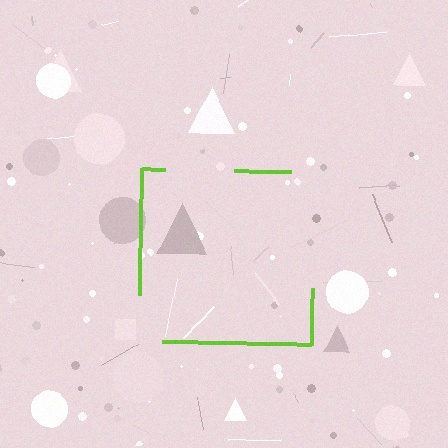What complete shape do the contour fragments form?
The contour fragments form a square.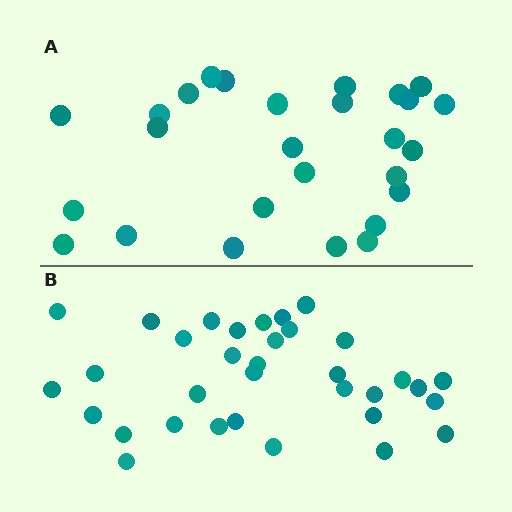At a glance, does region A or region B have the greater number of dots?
Region B (the bottom region) has more dots.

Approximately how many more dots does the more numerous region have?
Region B has roughly 8 or so more dots than region A.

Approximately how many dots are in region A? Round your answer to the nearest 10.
About 30 dots. (The exact count is 27, which rounds to 30.)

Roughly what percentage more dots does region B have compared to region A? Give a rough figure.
About 25% more.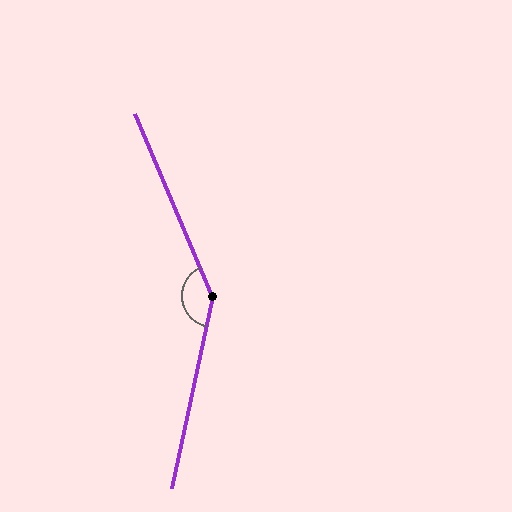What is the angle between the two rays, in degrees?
Approximately 145 degrees.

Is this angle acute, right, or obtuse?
It is obtuse.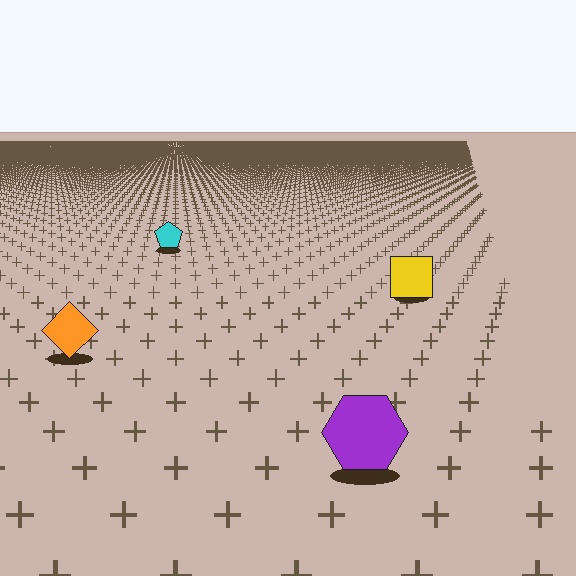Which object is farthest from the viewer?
The cyan pentagon is farthest from the viewer. It appears smaller and the ground texture around it is denser.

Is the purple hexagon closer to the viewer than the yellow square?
Yes. The purple hexagon is closer — you can tell from the texture gradient: the ground texture is coarser near it.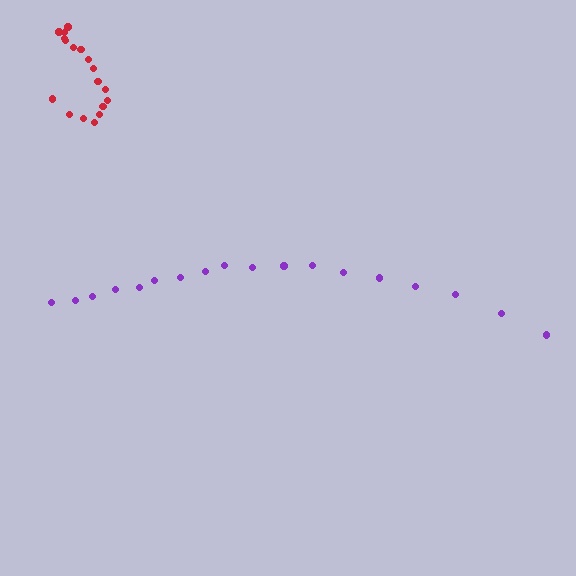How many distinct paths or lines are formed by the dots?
There are 2 distinct paths.